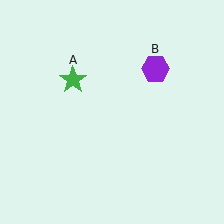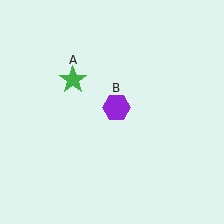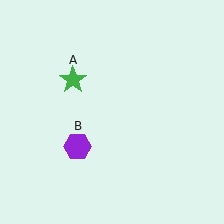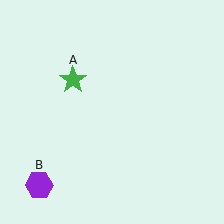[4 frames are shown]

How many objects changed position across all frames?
1 object changed position: purple hexagon (object B).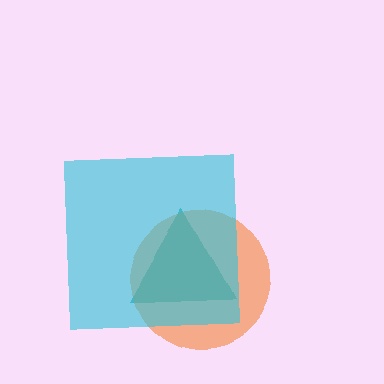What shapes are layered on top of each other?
The layered shapes are: a teal triangle, an orange circle, a cyan square.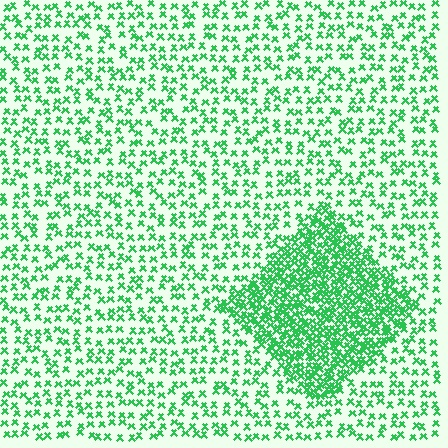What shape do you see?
I see a diamond.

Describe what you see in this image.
The image contains small green elements arranged at two different densities. A diamond-shaped region is visible where the elements are more densely packed than the surrounding area.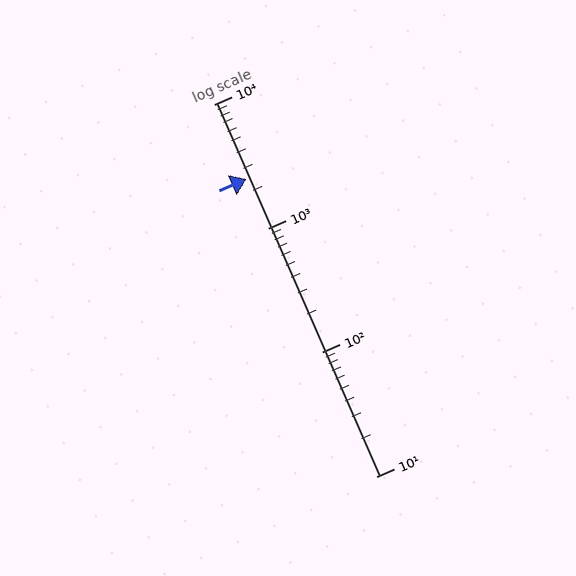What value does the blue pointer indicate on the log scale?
The pointer indicates approximately 2500.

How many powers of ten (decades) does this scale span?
The scale spans 3 decades, from 10 to 10000.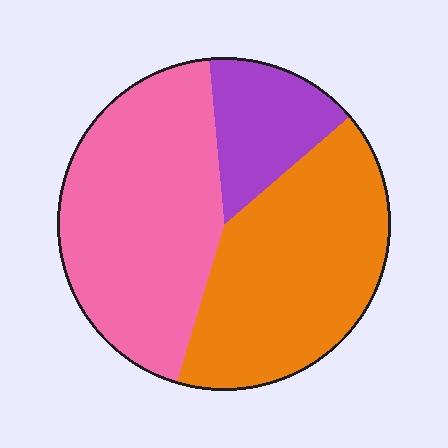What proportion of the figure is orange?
Orange takes up about two fifths (2/5) of the figure.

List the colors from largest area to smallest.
From largest to smallest: pink, orange, purple.